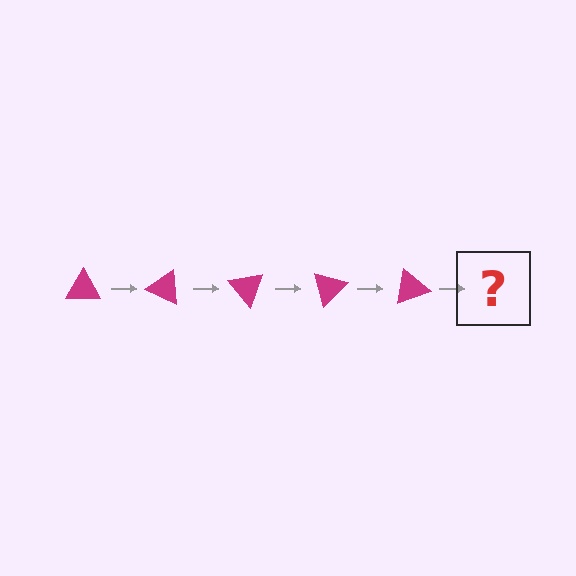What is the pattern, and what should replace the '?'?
The pattern is that the triangle rotates 25 degrees each step. The '?' should be a magenta triangle rotated 125 degrees.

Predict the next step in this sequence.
The next step is a magenta triangle rotated 125 degrees.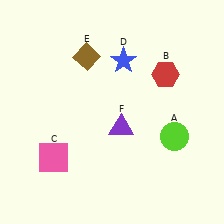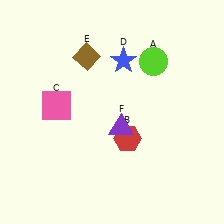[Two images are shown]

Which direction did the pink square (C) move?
The pink square (C) moved up.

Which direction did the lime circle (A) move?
The lime circle (A) moved up.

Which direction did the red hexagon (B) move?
The red hexagon (B) moved down.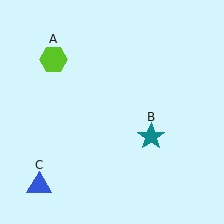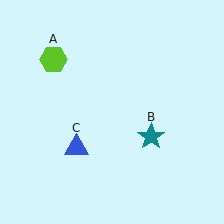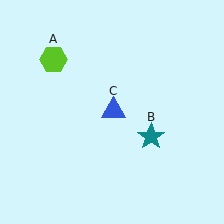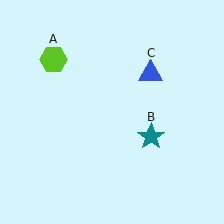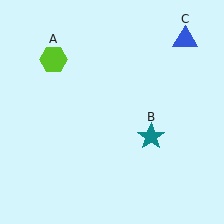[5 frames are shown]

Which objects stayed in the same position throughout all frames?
Lime hexagon (object A) and teal star (object B) remained stationary.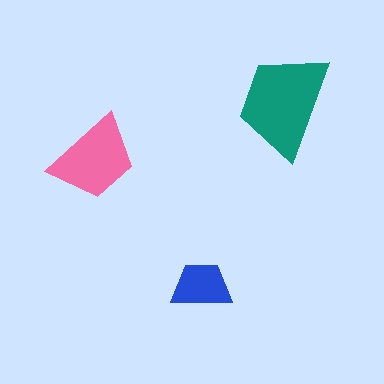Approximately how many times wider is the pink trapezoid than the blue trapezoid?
About 1.5 times wider.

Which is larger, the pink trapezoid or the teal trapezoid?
The teal one.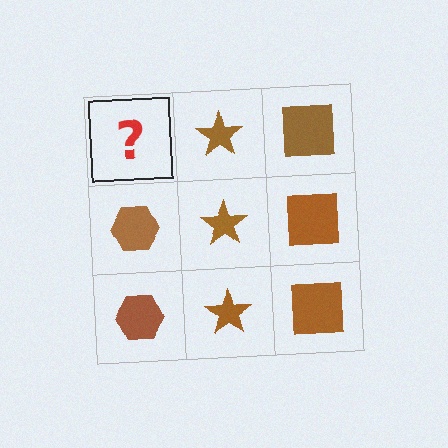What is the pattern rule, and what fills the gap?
The rule is that each column has a consistent shape. The gap should be filled with a brown hexagon.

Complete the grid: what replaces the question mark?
The question mark should be replaced with a brown hexagon.